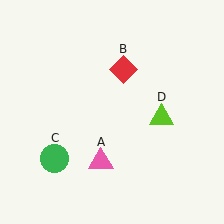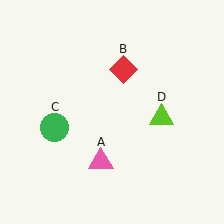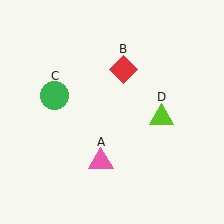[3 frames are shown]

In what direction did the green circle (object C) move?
The green circle (object C) moved up.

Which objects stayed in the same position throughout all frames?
Pink triangle (object A) and red diamond (object B) and lime triangle (object D) remained stationary.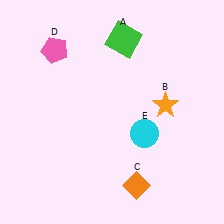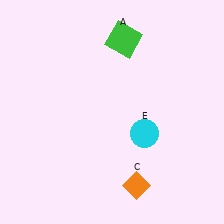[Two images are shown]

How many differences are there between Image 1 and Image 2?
There are 2 differences between the two images.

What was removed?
The orange star (B), the pink pentagon (D) were removed in Image 2.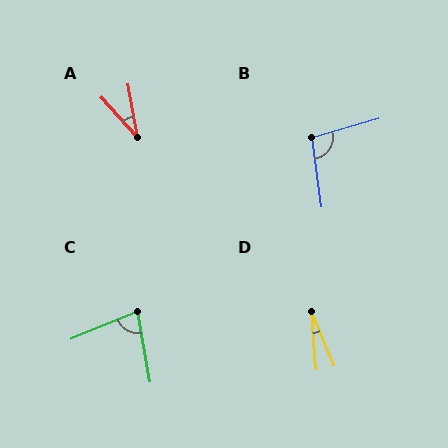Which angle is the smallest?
D, at approximately 18 degrees.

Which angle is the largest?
B, at approximately 98 degrees.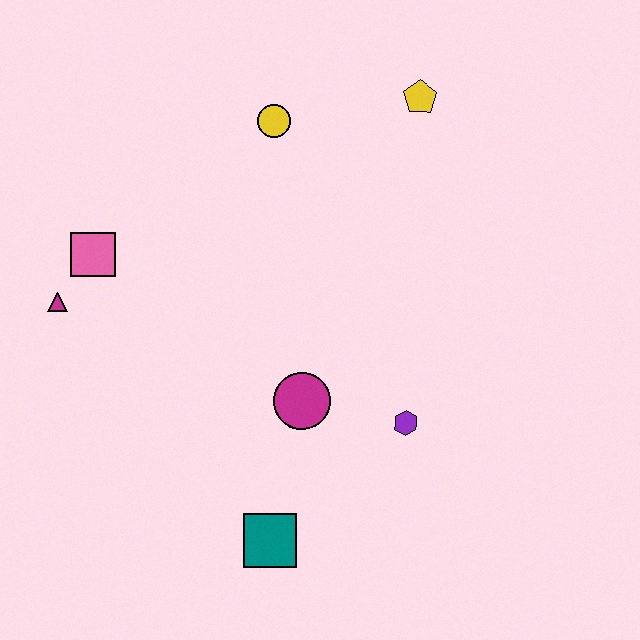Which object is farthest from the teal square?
The yellow pentagon is farthest from the teal square.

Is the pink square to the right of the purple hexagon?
No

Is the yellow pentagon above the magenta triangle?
Yes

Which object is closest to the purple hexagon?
The magenta circle is closest to the purple hexagon.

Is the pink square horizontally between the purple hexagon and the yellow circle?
No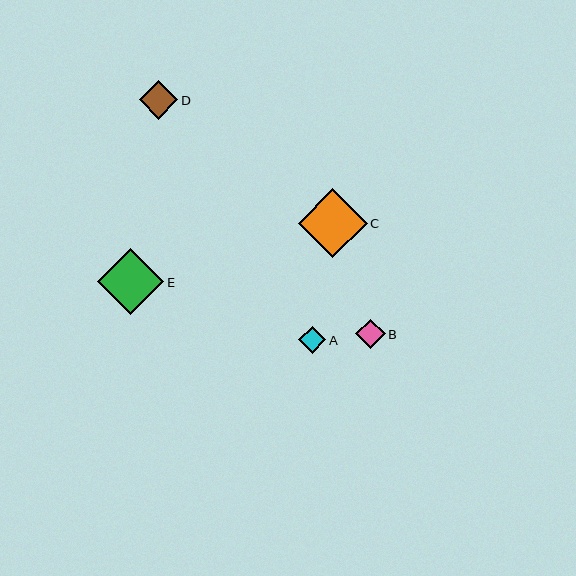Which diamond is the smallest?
Diamond A is the smallest with a size of approximately 27 pixels.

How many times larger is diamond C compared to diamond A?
Diamond C is approximately 2.5 times the size of diamond A.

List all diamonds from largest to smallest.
From largest to smallest: C, E, D, B, A.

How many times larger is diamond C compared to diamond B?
Diamond C is approximately 2.4 times the size of diamond B.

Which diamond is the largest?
Diamond C is the largest with a size of approximately 69 pixels.